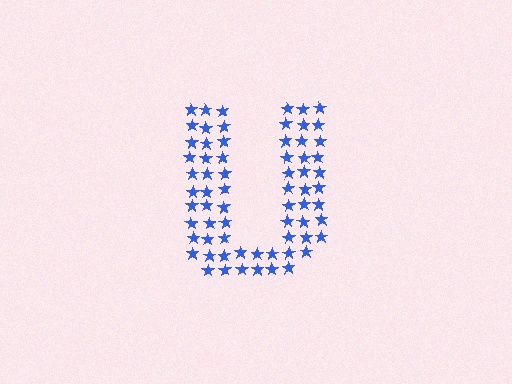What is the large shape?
The large shape is the letter U.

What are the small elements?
The small elements are stars.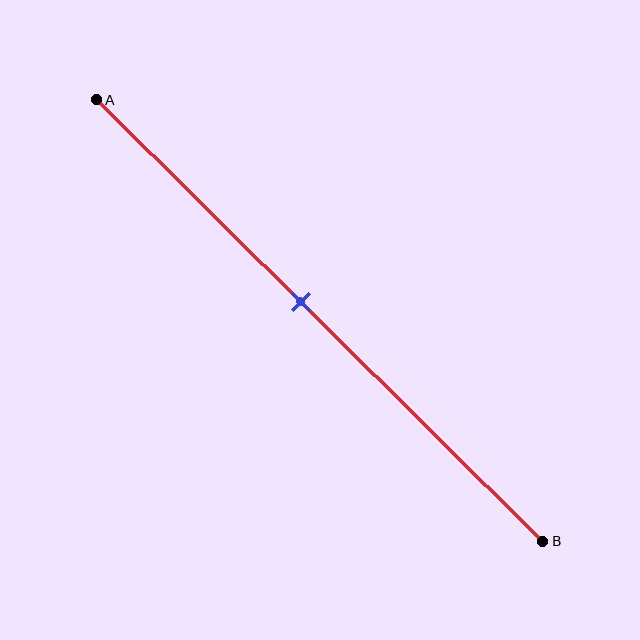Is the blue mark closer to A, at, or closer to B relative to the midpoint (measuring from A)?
The blue mark is closer to point A than the midpoint of segment AB.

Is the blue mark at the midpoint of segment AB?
No, the mark is at about 45% from A, not at the 50% midpoint.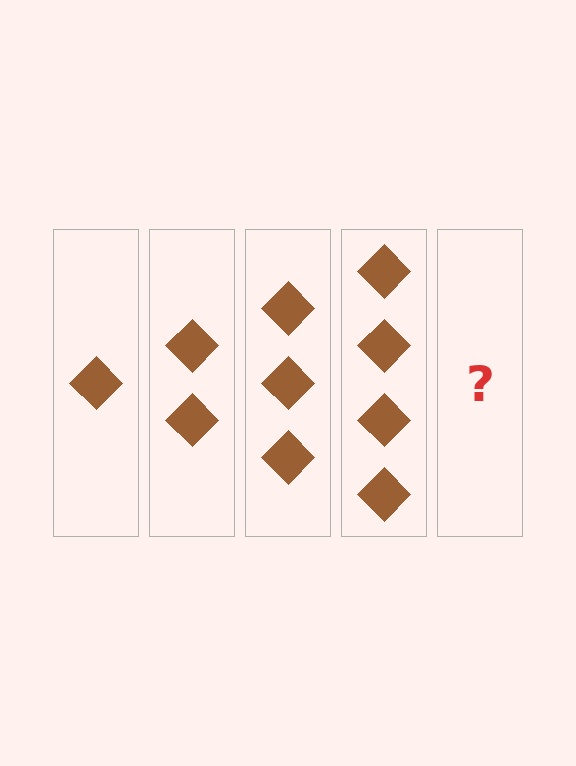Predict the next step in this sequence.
The next step is 5 diamonds.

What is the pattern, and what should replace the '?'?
The pattern is that each step adds one more diamond. The '?' should be 5 diamonds.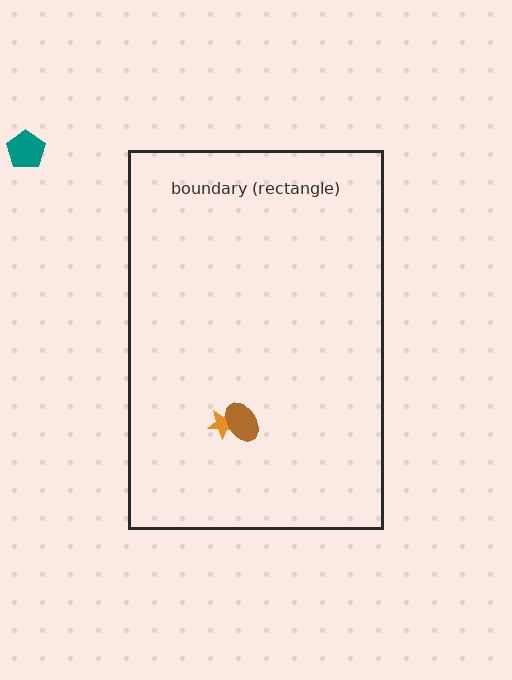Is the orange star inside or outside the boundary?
Inside.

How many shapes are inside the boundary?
2 inside, 1 outside.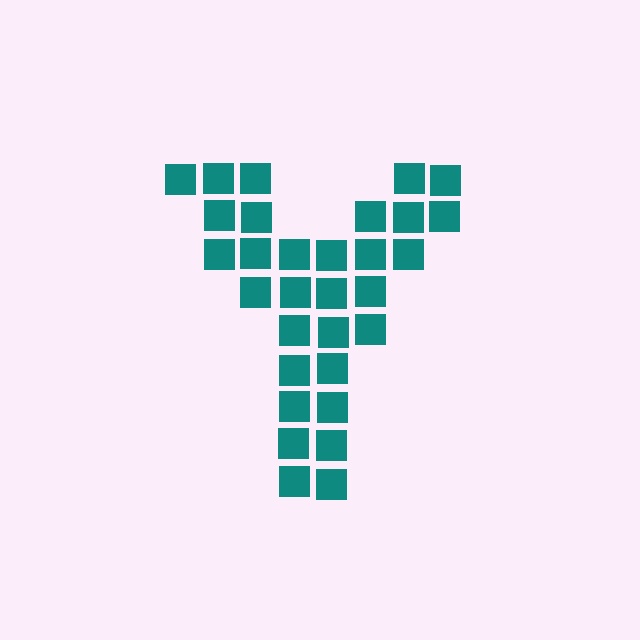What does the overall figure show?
The overall figure shows the letter Y.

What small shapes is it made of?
It is made of small squares.